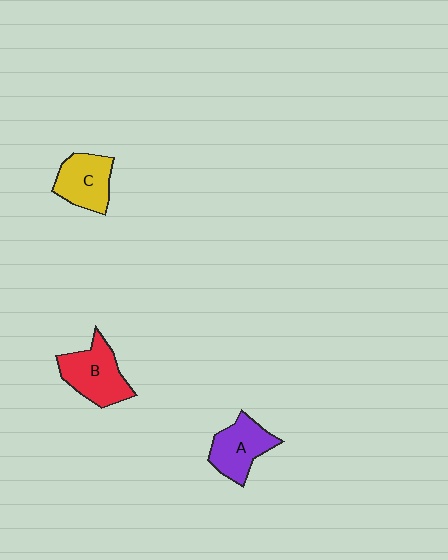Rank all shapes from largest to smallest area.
From largest to smallest: B (red), A (purple), C (yellow).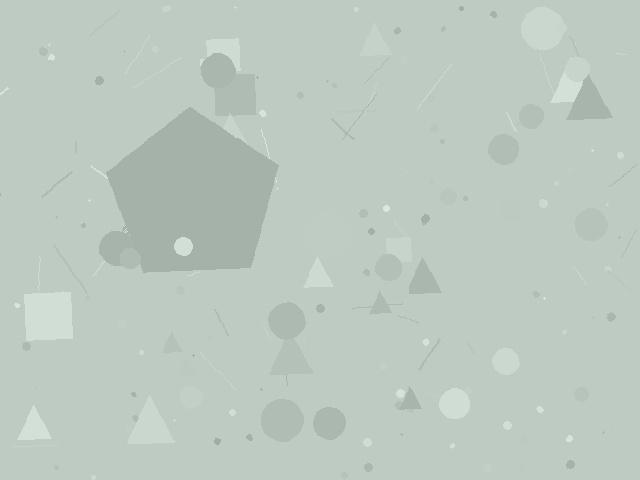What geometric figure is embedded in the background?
A pentagon is embedded in the background.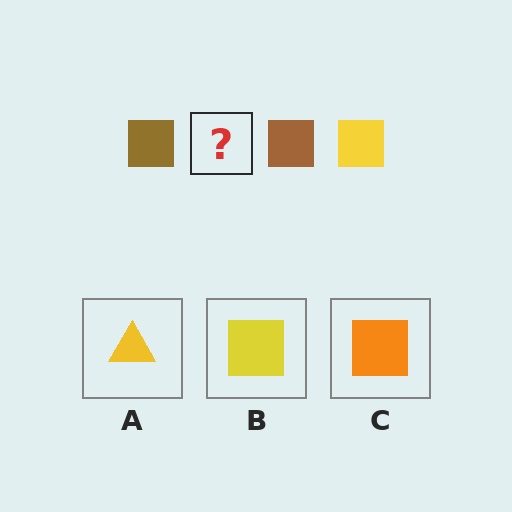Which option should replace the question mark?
Option B.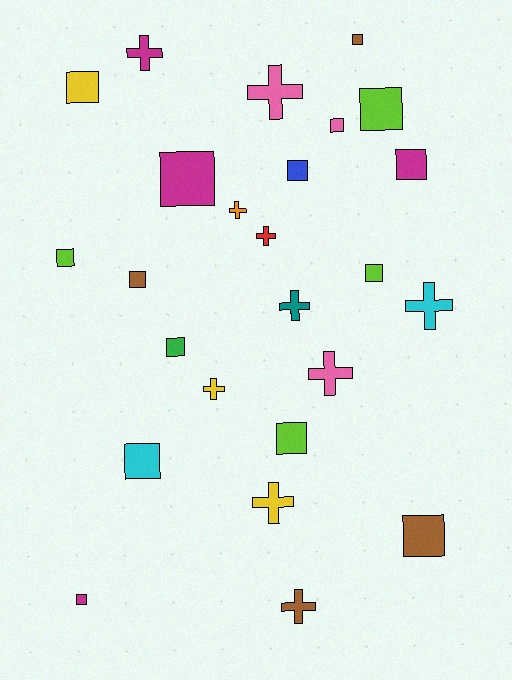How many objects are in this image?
There are 25 objects.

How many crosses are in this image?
There are 10 crosses.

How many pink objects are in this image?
There are 3 pink objects.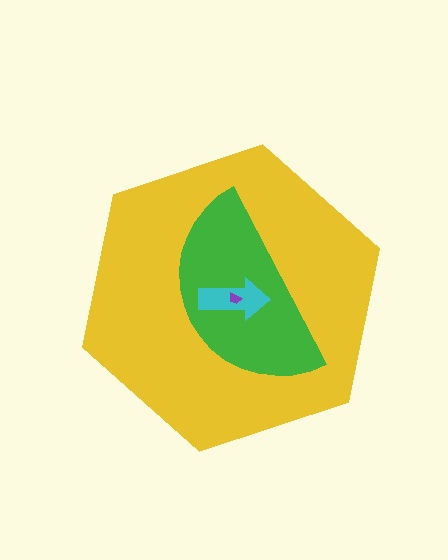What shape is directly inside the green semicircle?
The cyan arrow.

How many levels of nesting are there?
4.